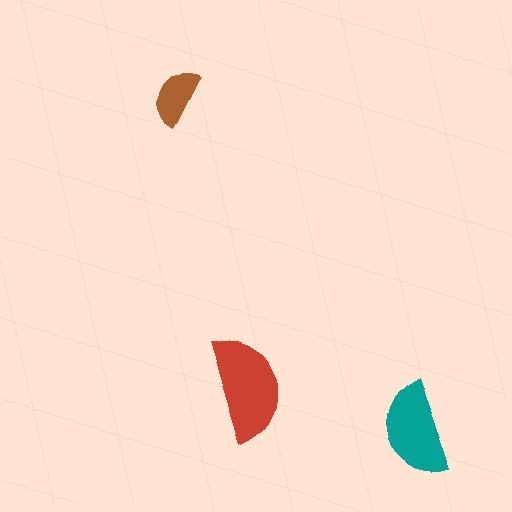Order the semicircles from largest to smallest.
the red one, the teal one, the brown one.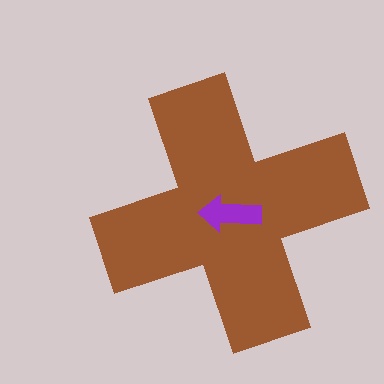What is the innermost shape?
The purple arrow.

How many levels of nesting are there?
2.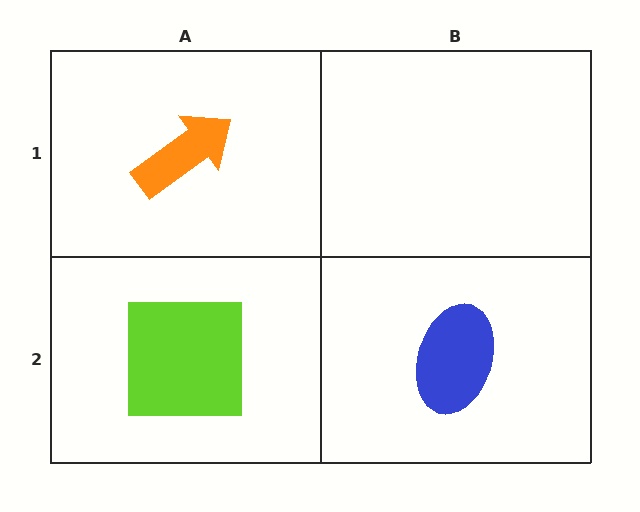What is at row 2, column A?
A lime square.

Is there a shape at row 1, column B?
No, that cell is empty.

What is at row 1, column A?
An orange arrow.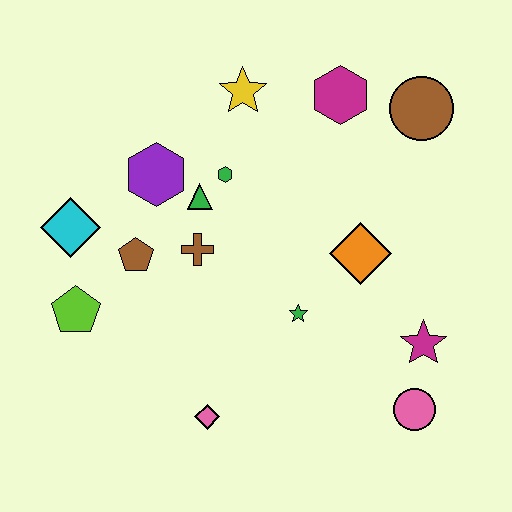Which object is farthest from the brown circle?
The lime pentagon is farthest from the brown circle.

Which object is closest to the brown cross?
The green triangle is closest to the brown cross.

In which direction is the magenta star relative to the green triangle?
The magenta star is to the right of the green triangle.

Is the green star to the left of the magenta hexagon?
Yes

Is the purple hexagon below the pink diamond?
No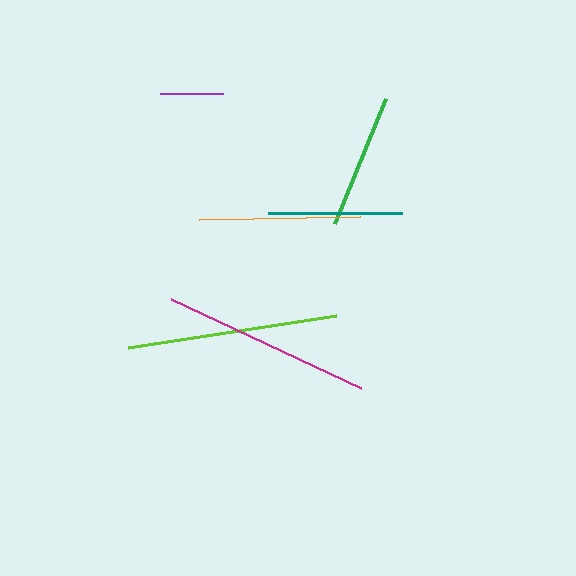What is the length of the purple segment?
The purple segment is approximately 63 pixels long.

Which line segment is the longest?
The lime line is the longest at approximately 211 pixels.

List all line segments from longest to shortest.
From longest to shortest: lime, magenta, orange, green, teal, purple.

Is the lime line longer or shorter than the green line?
The lime line is longer than the green line.